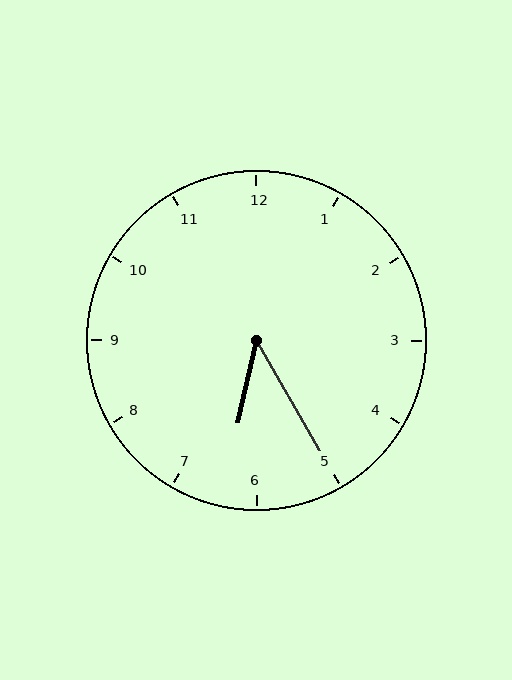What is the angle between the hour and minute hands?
Approximately 42 degrees.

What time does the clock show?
6:25.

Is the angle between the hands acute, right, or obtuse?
It is acute.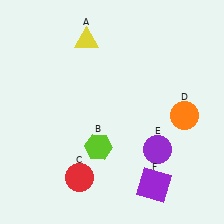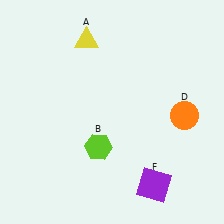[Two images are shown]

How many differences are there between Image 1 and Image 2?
There are 2 differences between the two images.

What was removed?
The purple circle (E), the red circle (C) were removed in Image 2.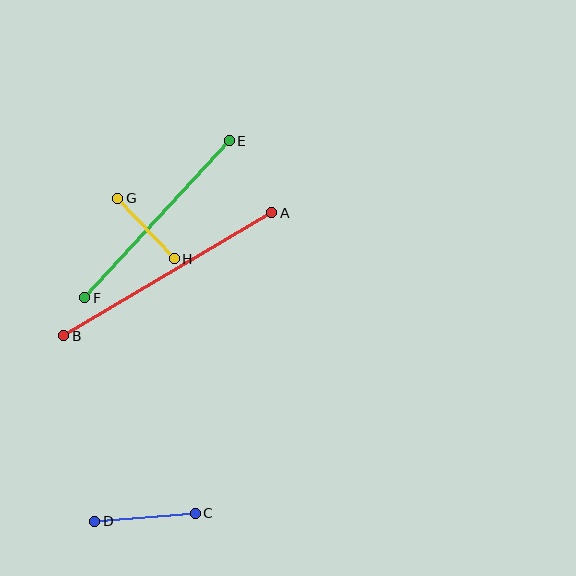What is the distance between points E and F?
The distance is approximately 213 pixels.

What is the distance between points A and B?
The distance is approximately 242 pixels.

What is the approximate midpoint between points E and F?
The midpoint is at approximately (157, 219) pixels.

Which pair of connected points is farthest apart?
Points A and B are farthest apart.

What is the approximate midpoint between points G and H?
The midpoint is at approximately (146, 229) pixels.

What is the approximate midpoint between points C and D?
The midpoint is at approximately (145, 517) pixels.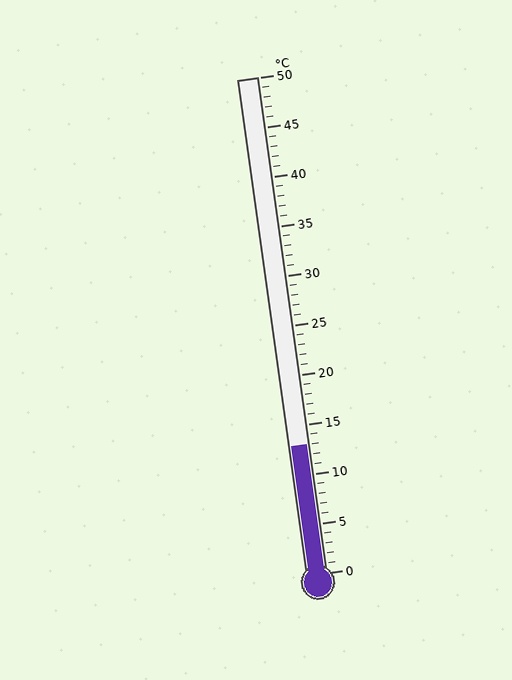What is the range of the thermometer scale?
The thermometer scale ranges from 0°C to 50°C.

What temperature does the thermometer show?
The thermometer shows approximately 13°C.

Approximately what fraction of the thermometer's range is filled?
The thermometer is filled to approximately 25% of its range.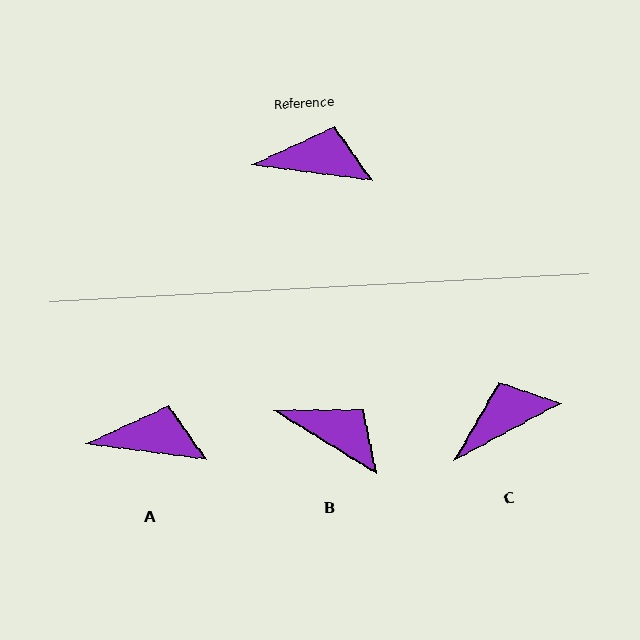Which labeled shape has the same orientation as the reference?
A.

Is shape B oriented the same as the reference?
No, it is off by about 24 degrees.